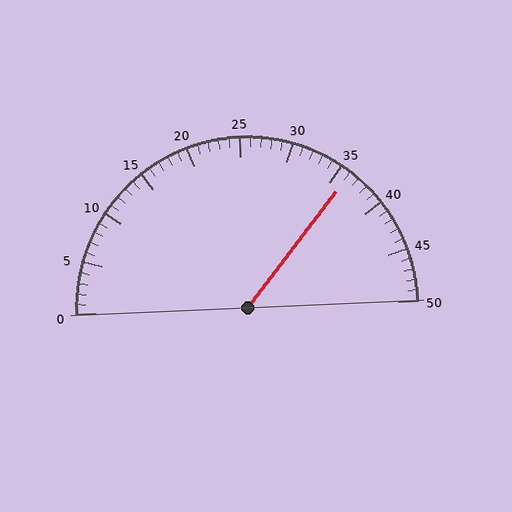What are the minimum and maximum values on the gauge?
The gauge ranges from 0 to 50.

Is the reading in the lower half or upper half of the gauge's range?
The reading is in the upper half of the range (0 to 50).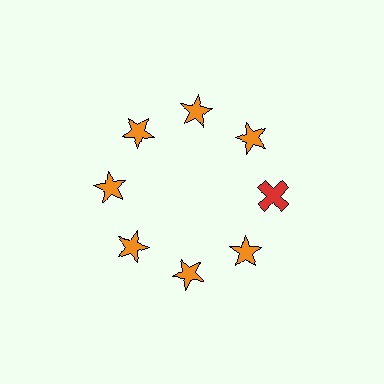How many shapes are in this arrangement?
There are 8 shapes arranged in a ring pattern.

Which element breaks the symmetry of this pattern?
The red cross at roughly the 3 o'clock position breaks the symmetry. All other shapes are orange stars.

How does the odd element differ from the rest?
It differs in both color (red instead of orange) and shape (cross instead of star).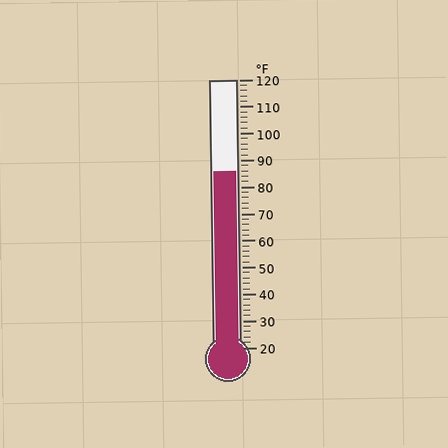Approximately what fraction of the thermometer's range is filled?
The thermometer is filled to approximately 65% of its range.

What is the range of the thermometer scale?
The thermometer scale ranges from 20°F to 120°F.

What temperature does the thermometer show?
The thermometer shows approximately 86°F.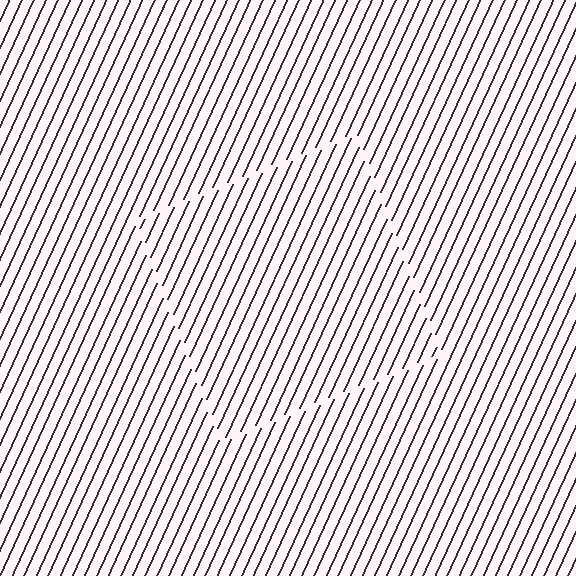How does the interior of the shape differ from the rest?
The interior of the shape contains the same grating, shifted by half a period — the contour is defined by the phase discontinuity where line-ends from the inner and outer gratings abut.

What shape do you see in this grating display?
An illusory square. The interior of the shape contains the same grating, shifted by half a period — the contour is defined by the phase discontinuity where line-ends from the inner and outer gratings abut.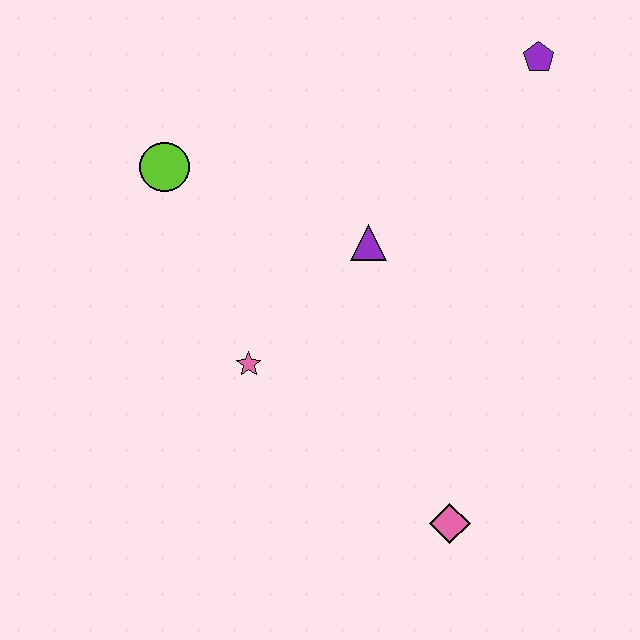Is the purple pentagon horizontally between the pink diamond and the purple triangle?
No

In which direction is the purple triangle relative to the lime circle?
The purple triangle is to the right of the lime circle.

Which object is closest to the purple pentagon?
The purple triangle is closest to the purple pentagon.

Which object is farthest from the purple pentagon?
The pink diamond is farthest from the purple pentagon.